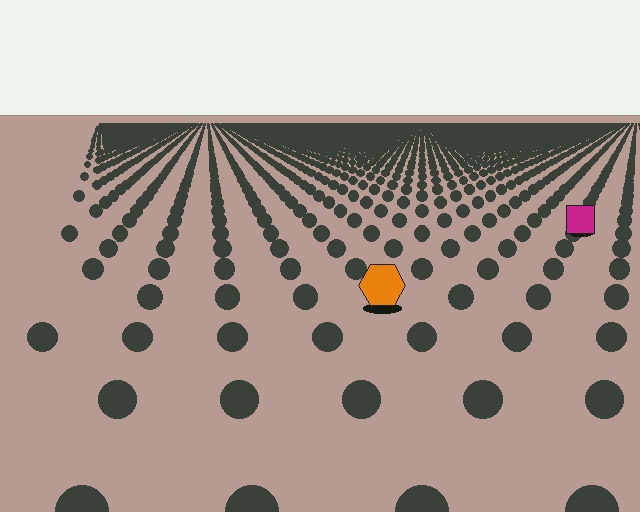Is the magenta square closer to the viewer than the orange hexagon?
No. The orange hexagon is closer — you can tell from the texture gradient: the ground texture is coarser near it.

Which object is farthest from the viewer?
The magenta square is farthest from the viewer. It appears smaller and the ground texture around it is denser.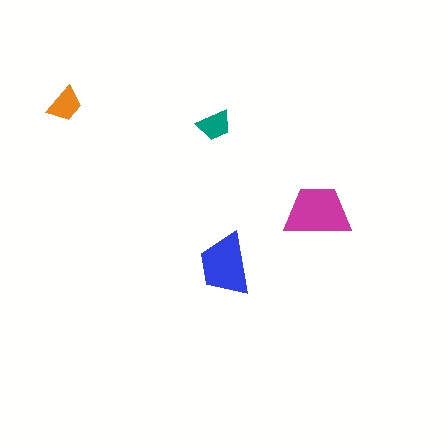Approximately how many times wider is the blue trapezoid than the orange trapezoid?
About 1.5 times wider.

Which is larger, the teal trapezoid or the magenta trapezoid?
The magenta one.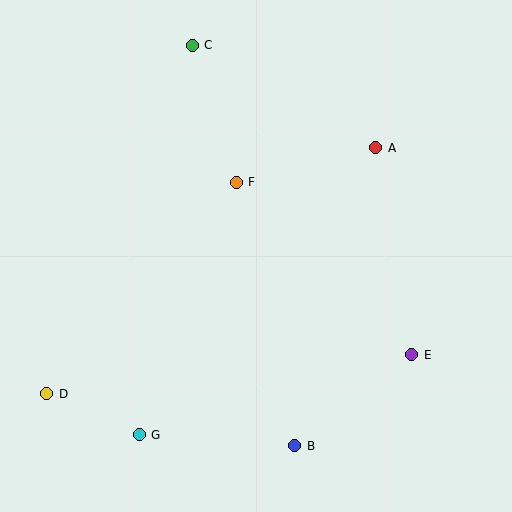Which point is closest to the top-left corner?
Point C is closest to the top-left corner.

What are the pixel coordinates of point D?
Point D is at (47, 394).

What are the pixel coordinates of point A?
Point A is at (376, 148).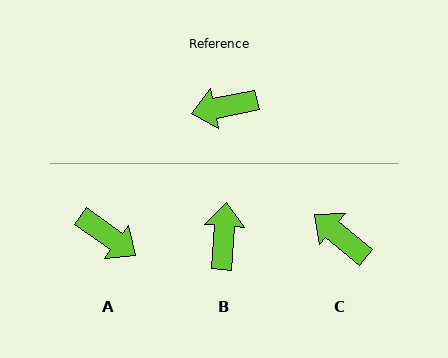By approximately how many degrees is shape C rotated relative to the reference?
Approximately 51 degrees clockwise.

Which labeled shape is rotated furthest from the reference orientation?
A, about 133 degrees away.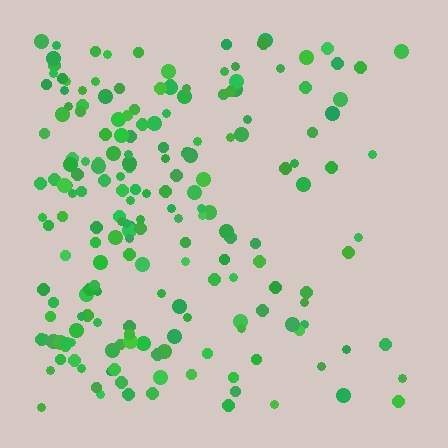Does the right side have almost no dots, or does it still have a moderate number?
Still a moderate number, just noticeably fewer than the left.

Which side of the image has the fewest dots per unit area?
The right.